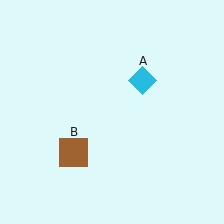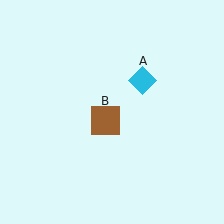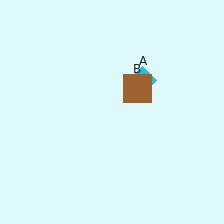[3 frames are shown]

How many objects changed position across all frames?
1 object changed position: brown square (object B).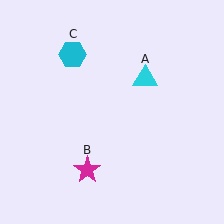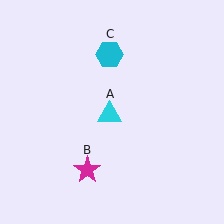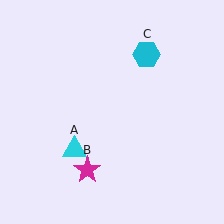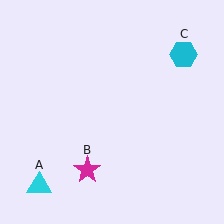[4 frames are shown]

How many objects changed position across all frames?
2 objects changed position: cyan triangle (object A), cyan hexagon (object C).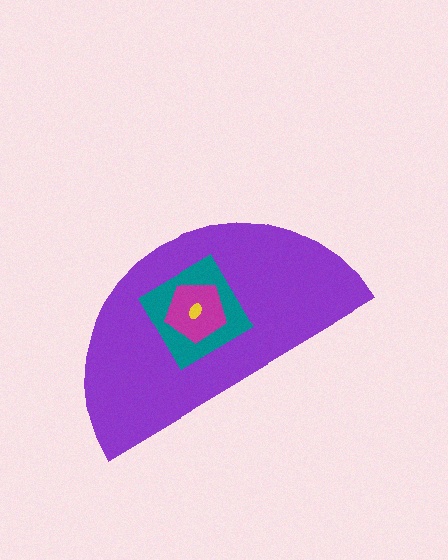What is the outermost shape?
The purple semicircle.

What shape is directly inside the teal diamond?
The magenta pentagon.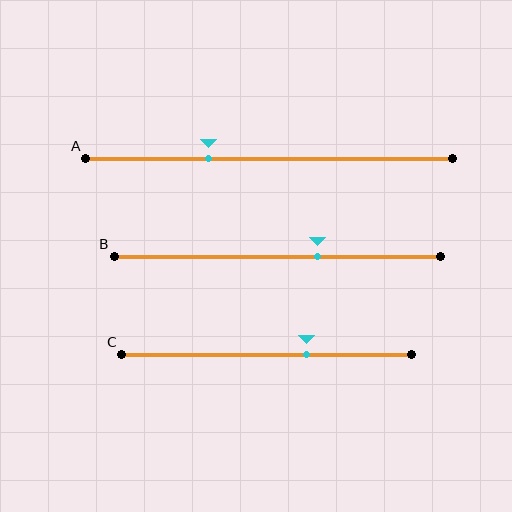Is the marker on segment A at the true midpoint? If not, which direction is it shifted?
No, the marker on segment A is shifted to the left by about 16% of the segment length.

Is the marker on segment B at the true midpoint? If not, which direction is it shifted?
No, the marker on segment B is shifted to the right by about 12% of the segment length.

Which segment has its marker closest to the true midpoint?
Segment B has its marker closest to the true midpoint.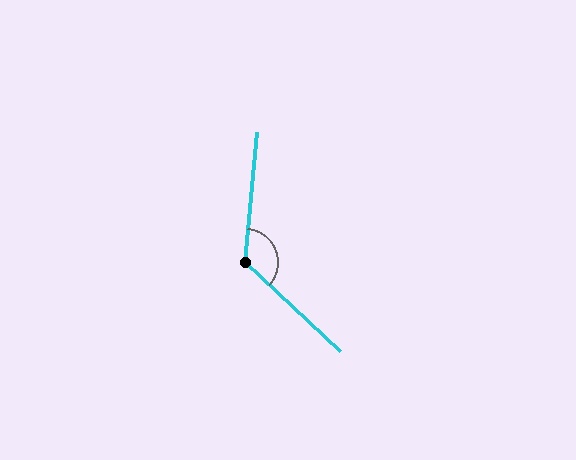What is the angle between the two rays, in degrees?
Approximately 127 degrees.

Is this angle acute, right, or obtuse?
It is obtuse.